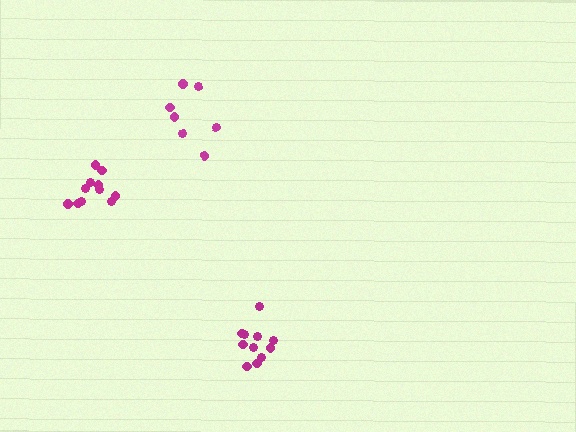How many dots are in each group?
Group 1: 7 dots, Group 2: 11 dots, Group 3: 11 dots (29 total).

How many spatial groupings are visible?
There are 3 spatial groupings.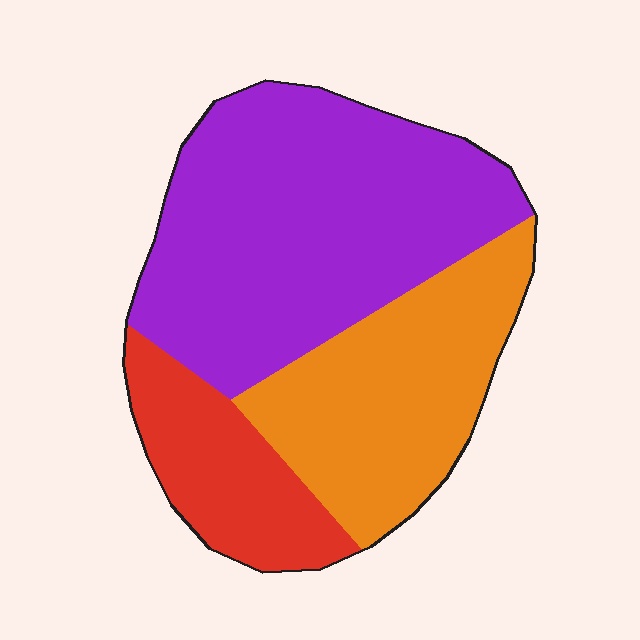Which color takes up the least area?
Red, at roughly 20%.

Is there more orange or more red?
Orange.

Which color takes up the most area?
Purple, at roughly 50%.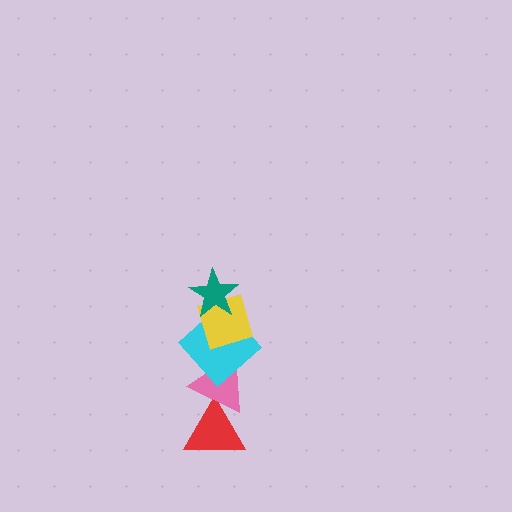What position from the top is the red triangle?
The red triangle is 5th from the top.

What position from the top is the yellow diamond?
The yellow diamond is 2nd from the top.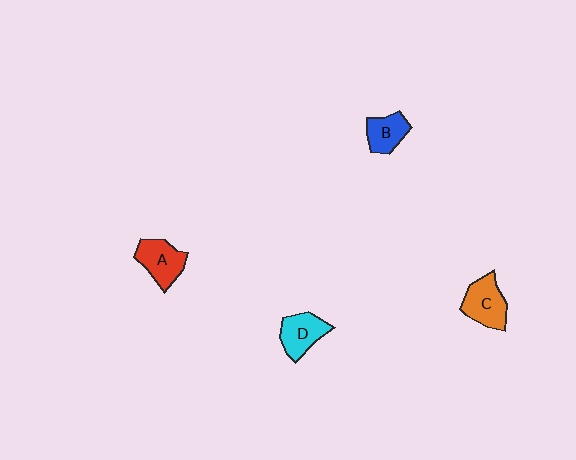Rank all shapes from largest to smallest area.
From largest to smallest: C (orange), A (red), D (cyan), B (blue).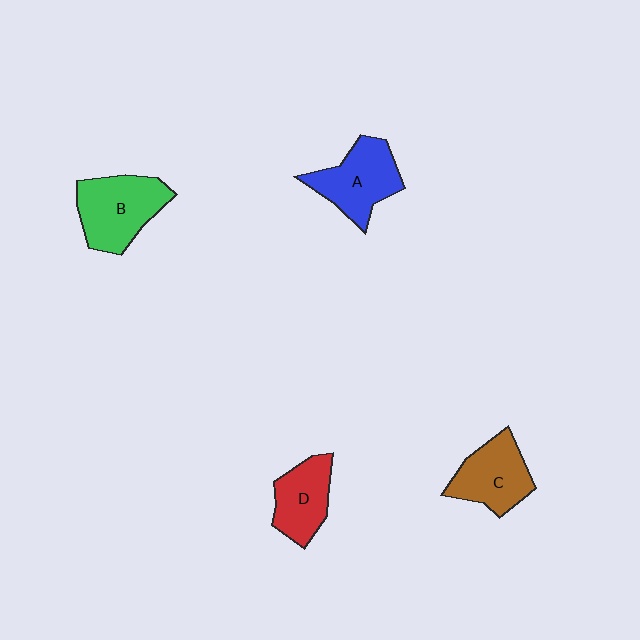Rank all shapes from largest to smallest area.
From largest to smallest: B (green), A (blue), C (brown), D (red).